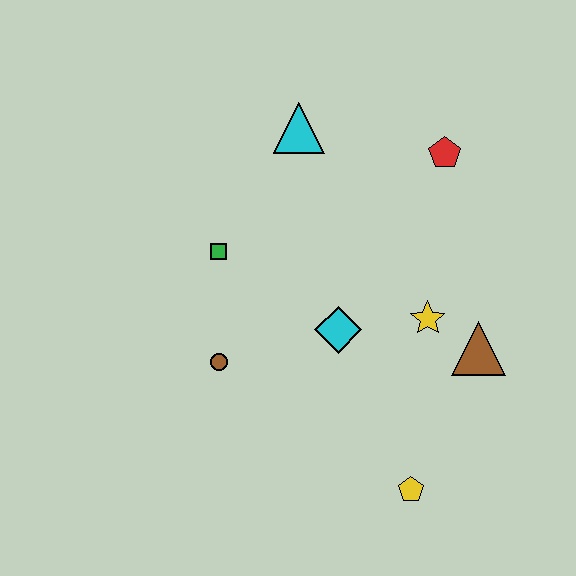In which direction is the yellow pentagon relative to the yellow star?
The yellow pentagon is below the yellow star.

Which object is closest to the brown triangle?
The yellow star is closest to the brown triangle.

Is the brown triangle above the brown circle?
Yes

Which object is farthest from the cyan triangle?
The yellow pentagon is farthest from the cyan triangle.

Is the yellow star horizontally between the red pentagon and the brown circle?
Yes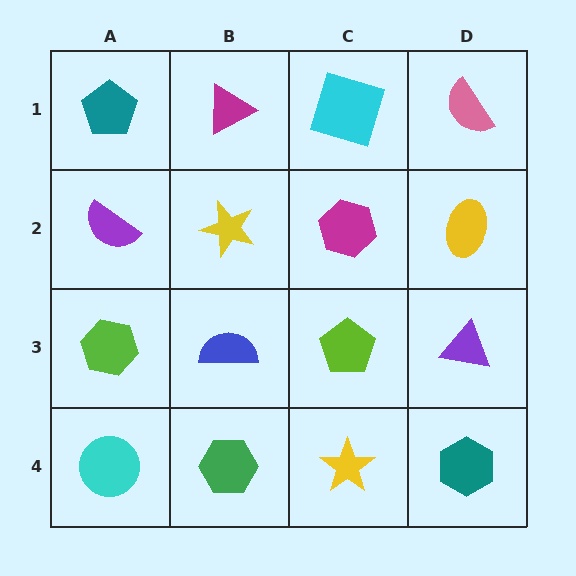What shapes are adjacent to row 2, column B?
A magenta triangle (row 1, column B), a blue semicircle (row 3, column B), a purple semicircle (row 2, column A), a magenta hexagon (row 2, column C).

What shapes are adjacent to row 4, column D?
A purple triangle (row 3, column D), a yellow star (row 4, column C).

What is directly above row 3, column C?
A magenta hexagon.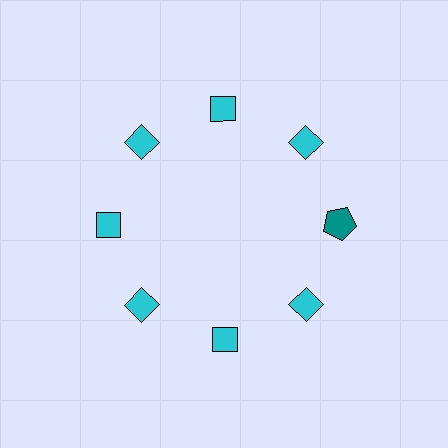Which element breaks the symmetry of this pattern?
The teal pentagon at roughly the 3 o'clock position breaks the symmetry. All other shapes are cyan diamonds.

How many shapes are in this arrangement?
There are 8 shapes arranged in a ring pattern.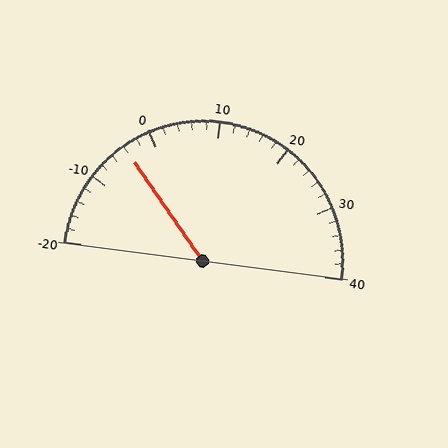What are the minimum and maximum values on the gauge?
The gauge ranges from -20 to 40.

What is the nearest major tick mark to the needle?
The nearest major tick mark is 0.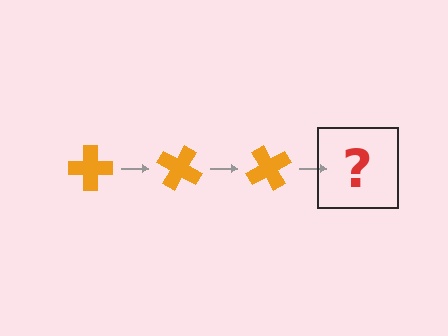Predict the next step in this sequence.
The next step is an orange cross rotated 90 degrees.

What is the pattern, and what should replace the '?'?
The pattern is that the cross rotates 30 degrees each step. The '?' should be an orange cross rotated 90 degrees.